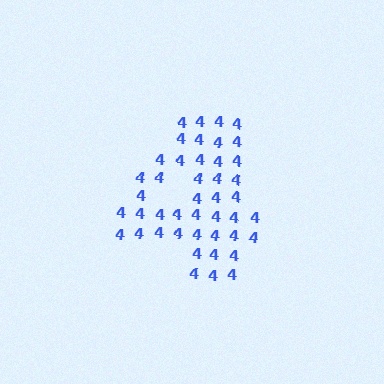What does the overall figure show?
The overall figure shows the digit 4.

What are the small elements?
The small elements are digit 4's.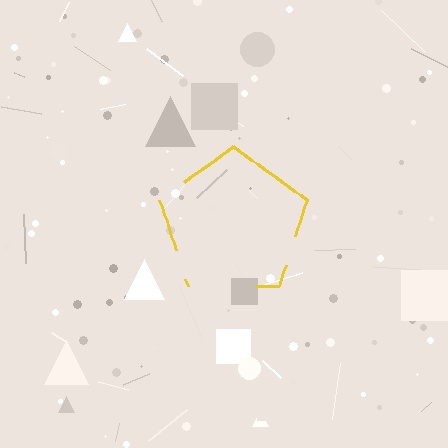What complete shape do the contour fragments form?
The contour fragments form a pentagon.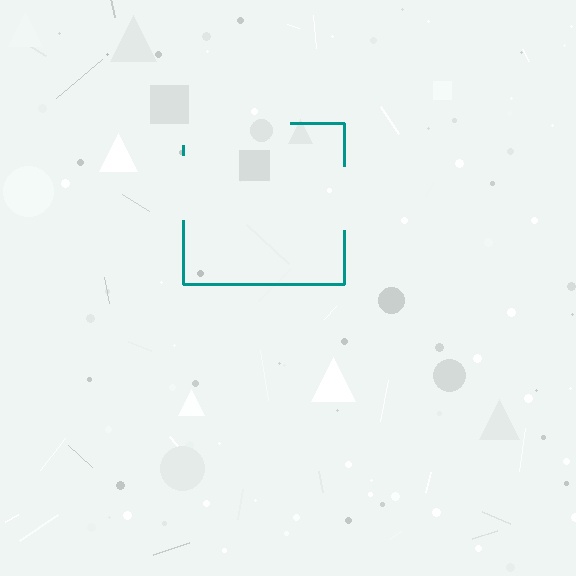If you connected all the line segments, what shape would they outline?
They would outline a square.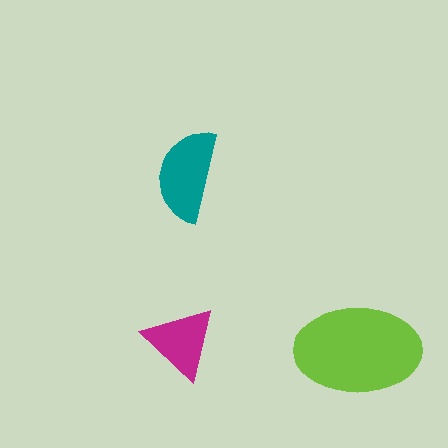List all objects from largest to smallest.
The lime ellipse, the teal semicircle, the magenta triangle.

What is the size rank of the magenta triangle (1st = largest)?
3rd.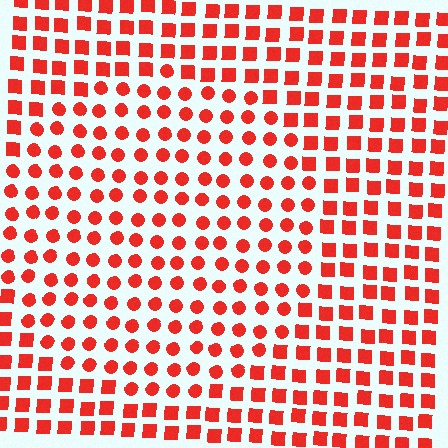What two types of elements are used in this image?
The image uses circles inside the circle region and squares outside it.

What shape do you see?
I see a circle.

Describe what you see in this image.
The image is filled with small red elements arranged in a uniform grid. A circle-shaped region contains circles, while the surrounding area contains squares. The boundary is defined purely by the change in element shape.